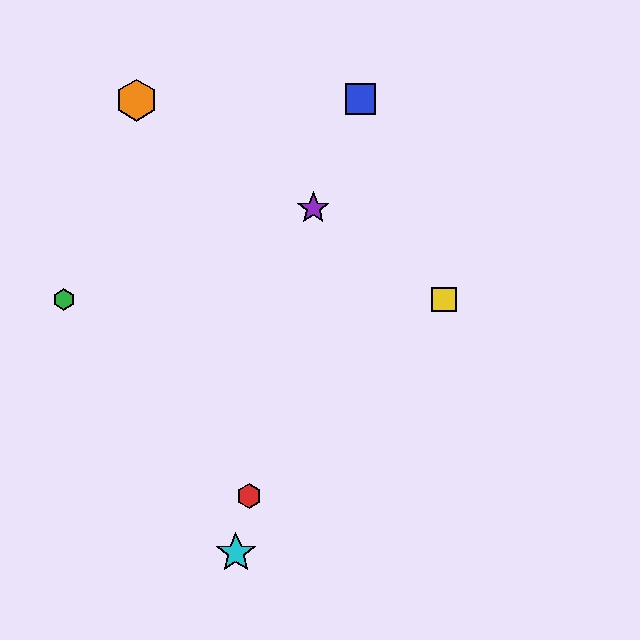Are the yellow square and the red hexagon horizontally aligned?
No, the yellow square is at y≈299 and the red hexagon is at y≈496.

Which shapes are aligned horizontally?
The green hexagon, the yellow square are aligned horizontally.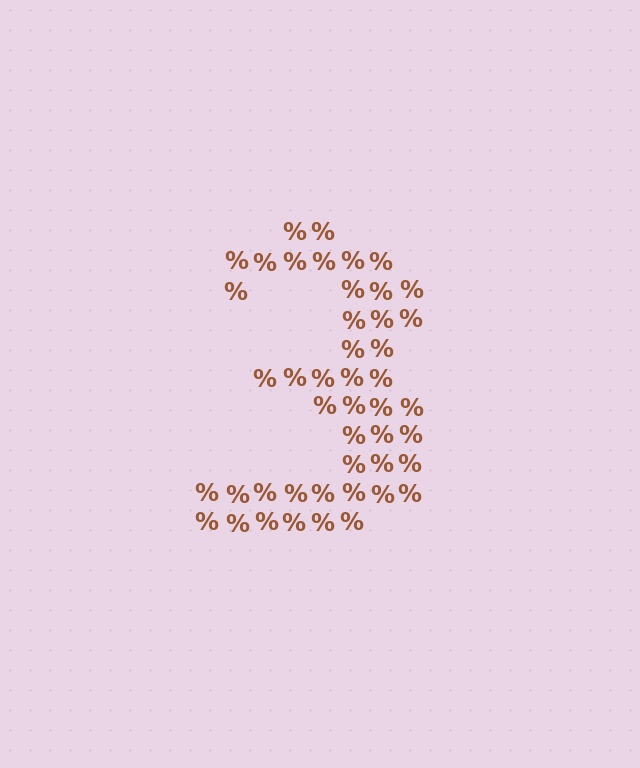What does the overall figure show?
The overall figure shows the digit 3.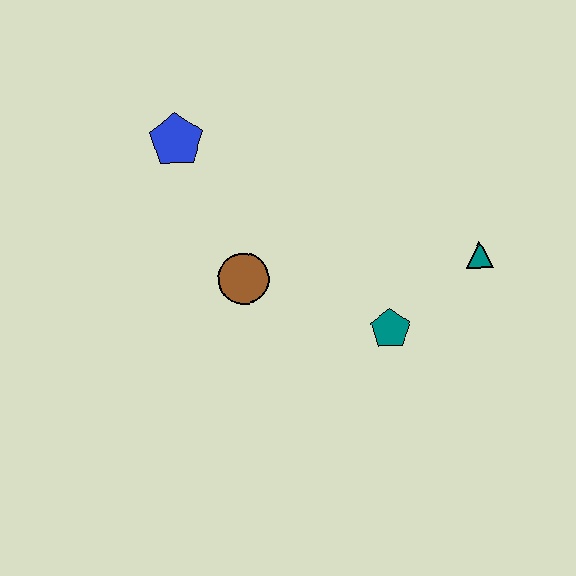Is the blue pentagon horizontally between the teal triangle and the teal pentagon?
No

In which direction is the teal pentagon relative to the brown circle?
The teal pentagon is to the right of the brown circle.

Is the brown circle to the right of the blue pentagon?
Yes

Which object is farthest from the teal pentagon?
The blue pentagon is farthest from the teal pentagon.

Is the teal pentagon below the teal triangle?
Yes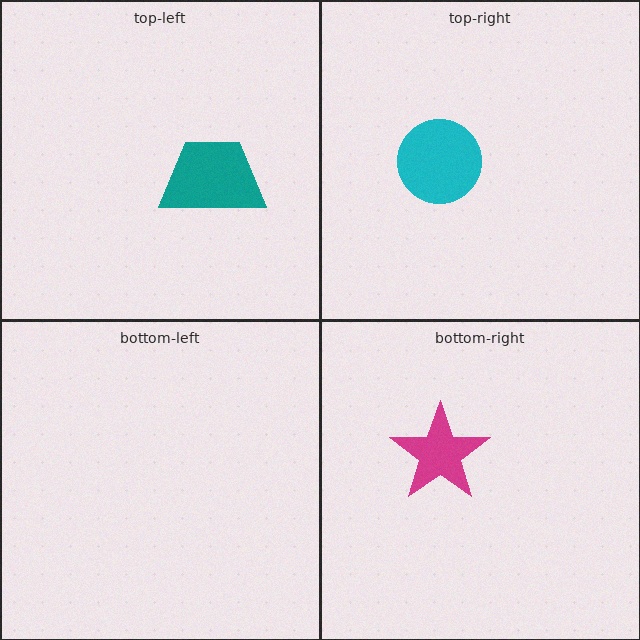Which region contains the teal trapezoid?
The top-left region.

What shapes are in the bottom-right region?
The magenta star.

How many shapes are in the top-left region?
1.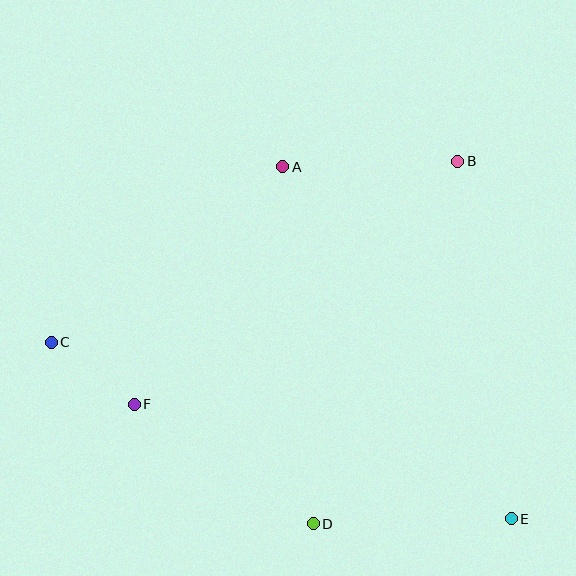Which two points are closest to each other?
Points C and F are closest to each other.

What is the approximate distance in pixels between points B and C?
The distance between B and C is approximately 445 pixels.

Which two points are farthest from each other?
Points C and E are farthest from each other.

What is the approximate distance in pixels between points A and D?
The distance between A and D is approximately 358 pixels.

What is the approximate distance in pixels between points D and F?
The distance between D and F is approximately 216 pixels.